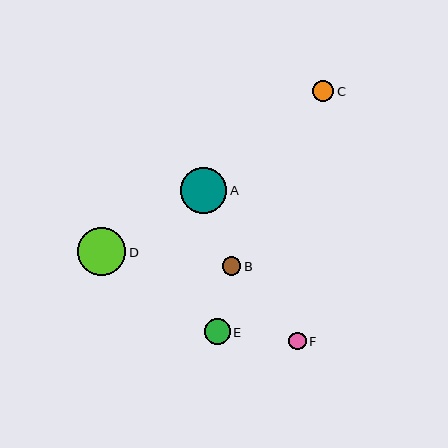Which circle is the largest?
Circle D is the largest with a size of approximately 48 pixels.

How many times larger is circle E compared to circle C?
Circle E is approximately 1.2 times the size of circle C.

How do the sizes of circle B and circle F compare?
Circle B and circle F are approximately the same size.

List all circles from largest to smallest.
From largest to smallest: D, A, E, C, B, F.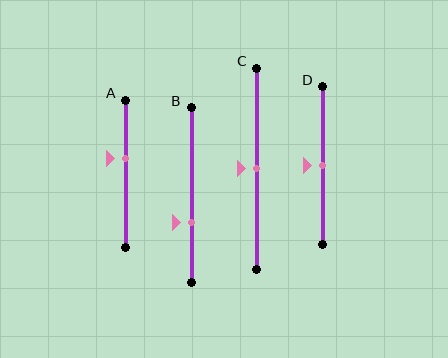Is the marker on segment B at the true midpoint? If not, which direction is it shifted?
No, the marker on segment B is shifted downward by about 16% of the segment length.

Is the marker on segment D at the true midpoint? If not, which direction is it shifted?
Yes, the marker on segment D is at the true midpoint.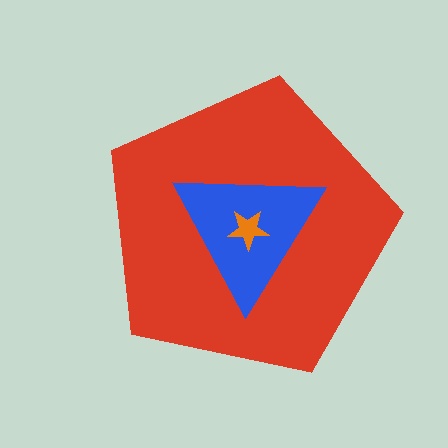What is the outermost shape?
The red pentagon.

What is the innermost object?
The orange star.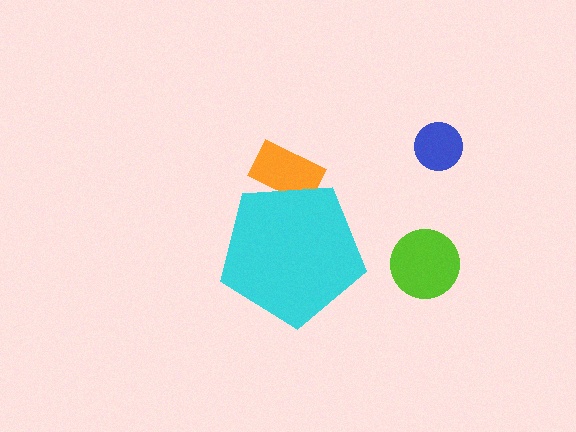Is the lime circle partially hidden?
No, the lime circle is fully visible.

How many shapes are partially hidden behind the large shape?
1 shape is partially hidden.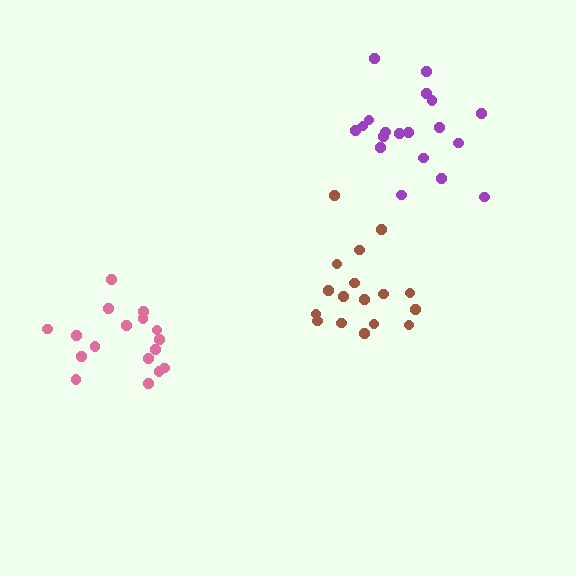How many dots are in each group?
Group 1: 19 dots, Group 2: 17 dots, Group 3: 17 dots (53 total).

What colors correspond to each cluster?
The clusters are colored: purple, pink, brown.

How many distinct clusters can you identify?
There are 3 distinct clusters.